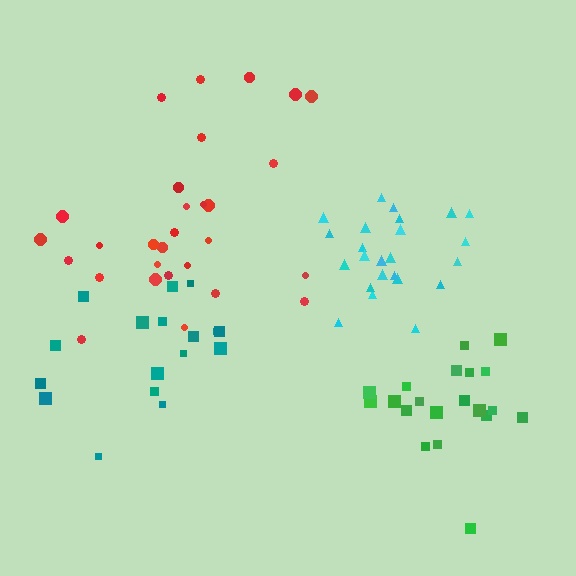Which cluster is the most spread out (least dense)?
Teal.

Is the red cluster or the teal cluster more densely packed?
Red.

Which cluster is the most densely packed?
Cyan.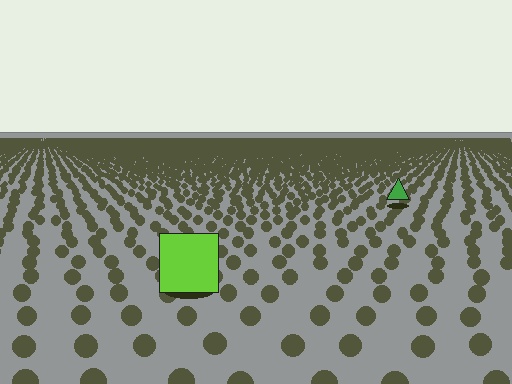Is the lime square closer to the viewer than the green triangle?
Yes. The lime square is closer — you can tell from the texture gradient: the ground texture is coarser near it.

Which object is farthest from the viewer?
The green triangle is farthest from the viewer. It appears smaller and the ground texture around it is denser.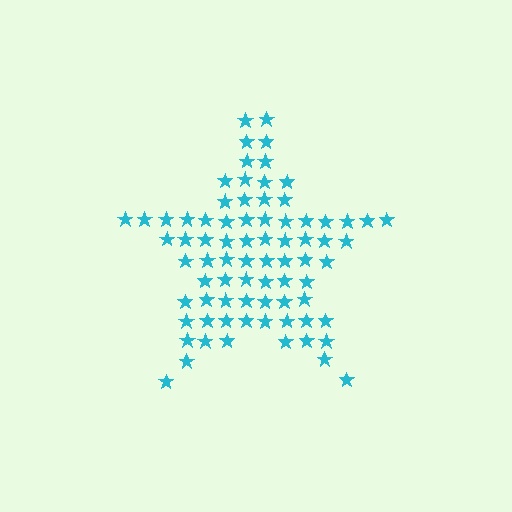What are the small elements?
The small elements are stars.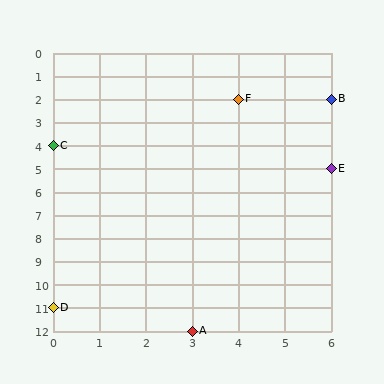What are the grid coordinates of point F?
Point F is at grid coordinates (4, 2).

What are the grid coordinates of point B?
Point B is at grid coordinates (6, 2).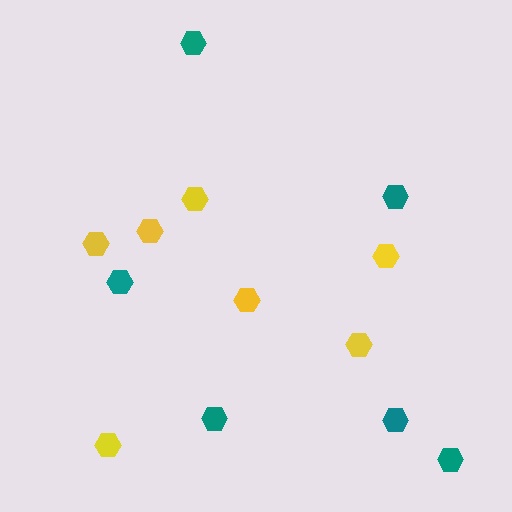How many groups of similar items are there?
There are 2 groups: one group of yellow hexagons (7) and one group of teal hexagons (6).